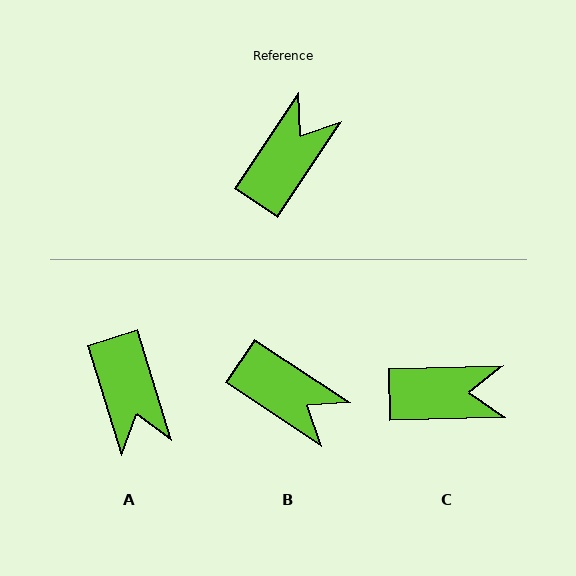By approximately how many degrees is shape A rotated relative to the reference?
Approximately 129 degrees clockwise.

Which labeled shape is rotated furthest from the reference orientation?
A, about 129 degrees away.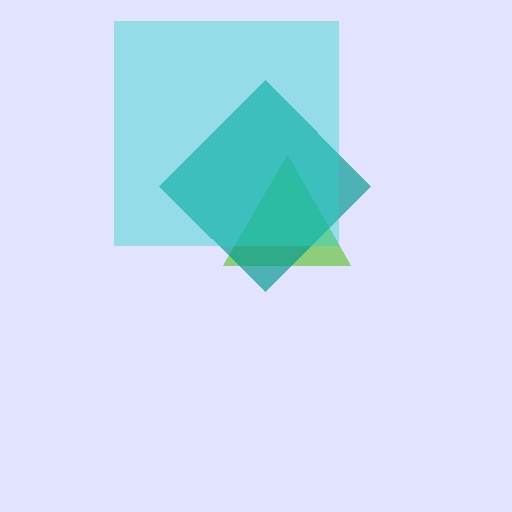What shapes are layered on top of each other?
The layered shapes are: a lime triangle, a teal diamond, a cyan square.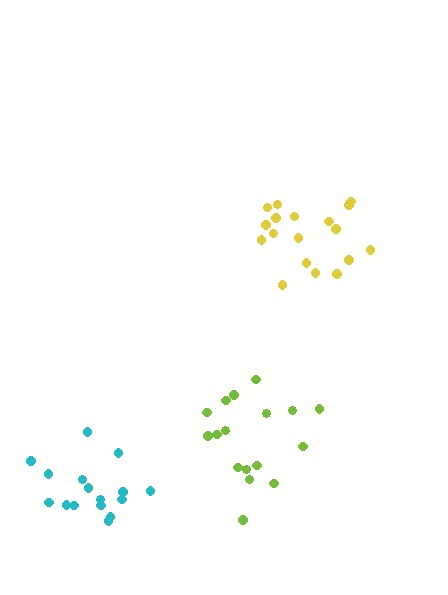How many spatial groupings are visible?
There are 3 spatial groupings.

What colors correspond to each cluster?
The clusters are colored: lime, cyan, yellow.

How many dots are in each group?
Group 1: 17 dots, Group 2: 16 dots, Group 3: 18 dots (51 total).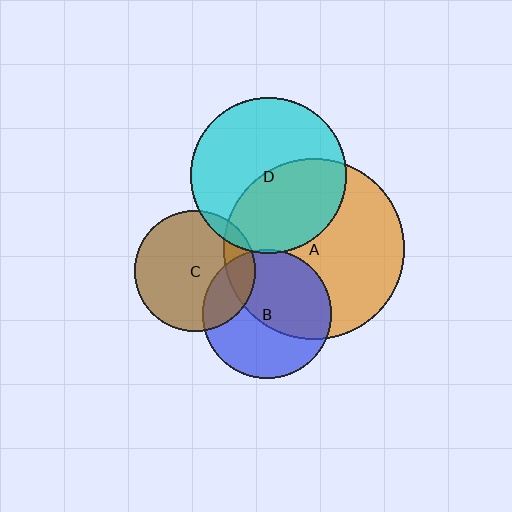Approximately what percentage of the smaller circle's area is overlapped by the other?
Approximately 25%.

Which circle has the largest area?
Circle A (orange).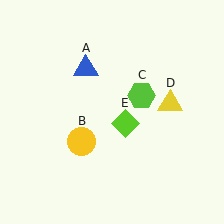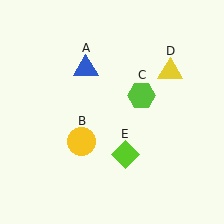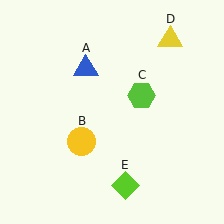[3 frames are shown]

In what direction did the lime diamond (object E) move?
The lime diamond (object E) moved down.